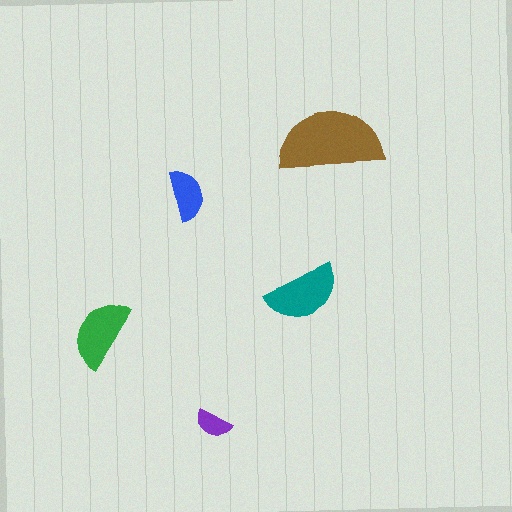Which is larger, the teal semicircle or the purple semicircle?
The teal one.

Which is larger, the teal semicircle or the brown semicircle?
The brown one.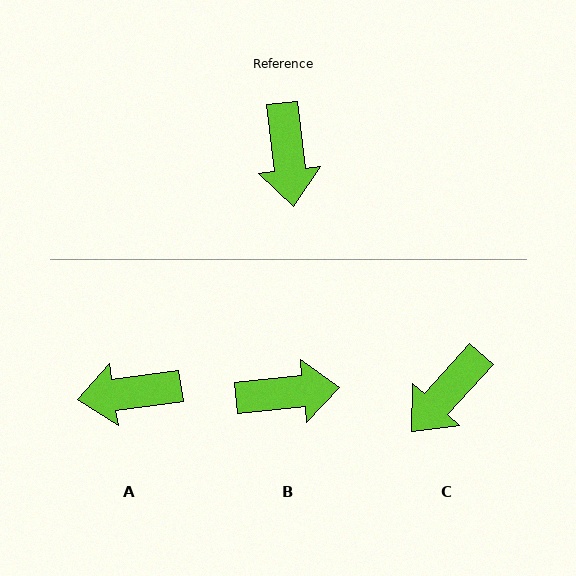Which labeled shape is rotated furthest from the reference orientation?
B, about 90 degrees away.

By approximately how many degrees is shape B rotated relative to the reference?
Approximately 90 degrees counter-clockwise.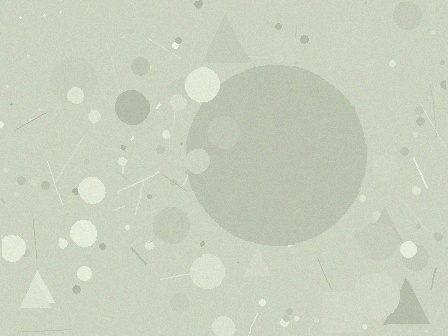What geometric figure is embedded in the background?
A circle is embedded in the background.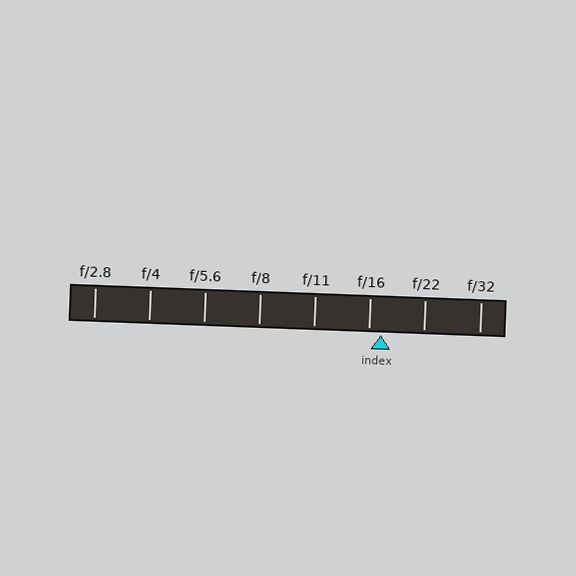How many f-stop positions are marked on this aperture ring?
There are 8 f-stop positions marked.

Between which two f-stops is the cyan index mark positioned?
The index mark is between f/16 and f/22.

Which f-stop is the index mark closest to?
The index mark is closest to f/16.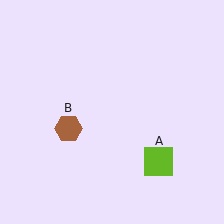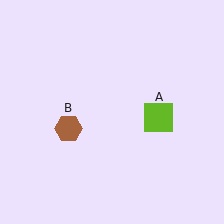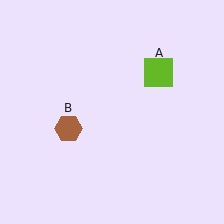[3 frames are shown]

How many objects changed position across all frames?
1 object changed position: lime square (object A).